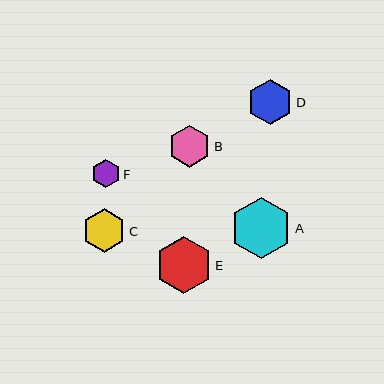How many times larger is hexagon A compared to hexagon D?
Hexagon A is approximately 1.3 times the size of hexagon D.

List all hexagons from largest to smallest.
From largest to smallest: A, E, D, C, B, F.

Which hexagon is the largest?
Hexagon A is the largest with a size of approximately 61 pixels.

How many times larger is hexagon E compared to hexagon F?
Hexagon E is approximately 2.0 times the size of hexagon F.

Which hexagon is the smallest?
Hexagon F is the smallest with a size of approximately 28 pixels.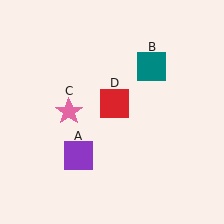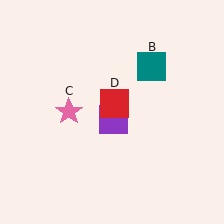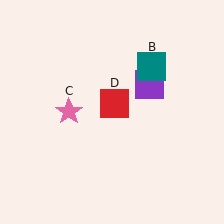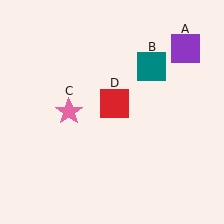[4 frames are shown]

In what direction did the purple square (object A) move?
The purple square (object A) moved up and to the right.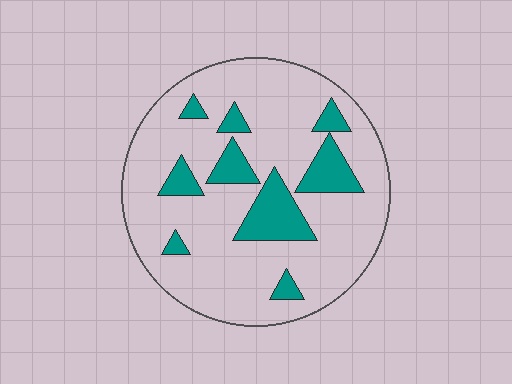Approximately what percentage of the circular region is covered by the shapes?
Approximately 20%.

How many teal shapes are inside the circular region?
9.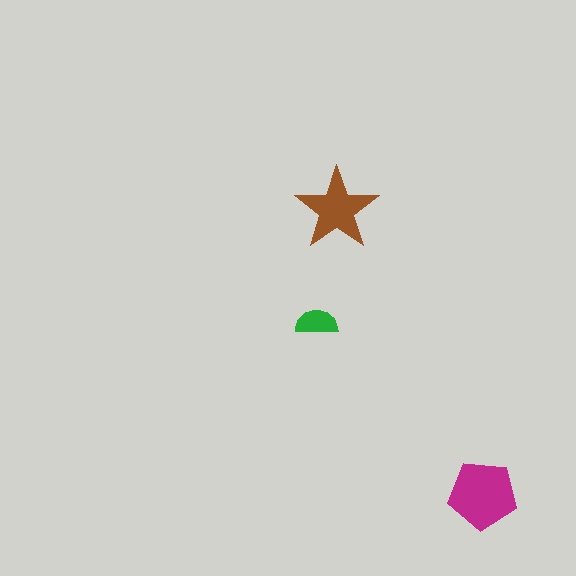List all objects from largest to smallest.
The magenta pentagon, the brown star, the green semicircle.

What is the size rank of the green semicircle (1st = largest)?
3rd.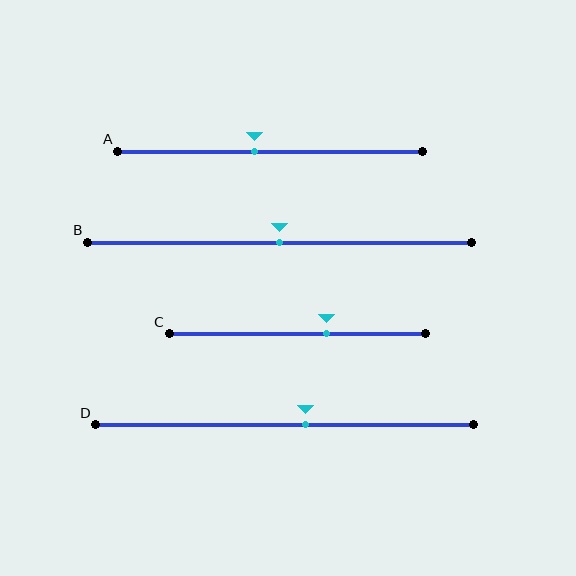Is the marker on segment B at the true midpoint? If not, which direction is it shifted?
Yes, the marker on segment B is at the true midpoint.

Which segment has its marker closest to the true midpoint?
Segment B has its marker closest to the true midpoint.